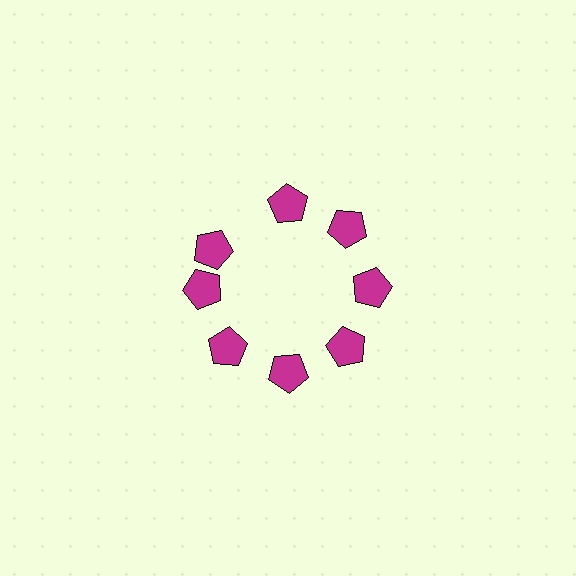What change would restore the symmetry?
The symmetry would be restored by rotating it back into even spacing with its neighbors so that all 8 pentagons sit at equal angles and equal distance from the center.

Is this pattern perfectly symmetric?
No. The 8 magenta pentagons are arranged in a ring, but one element near the 10 o'clock position is rotated out of alignment along the ring, breaking the 8-fold rotational symmetry.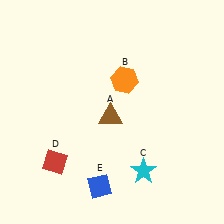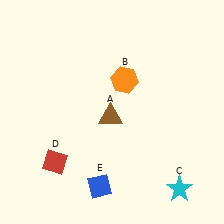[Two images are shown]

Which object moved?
The cyan star (C) moved right.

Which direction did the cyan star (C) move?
The cyan star (C) moved right.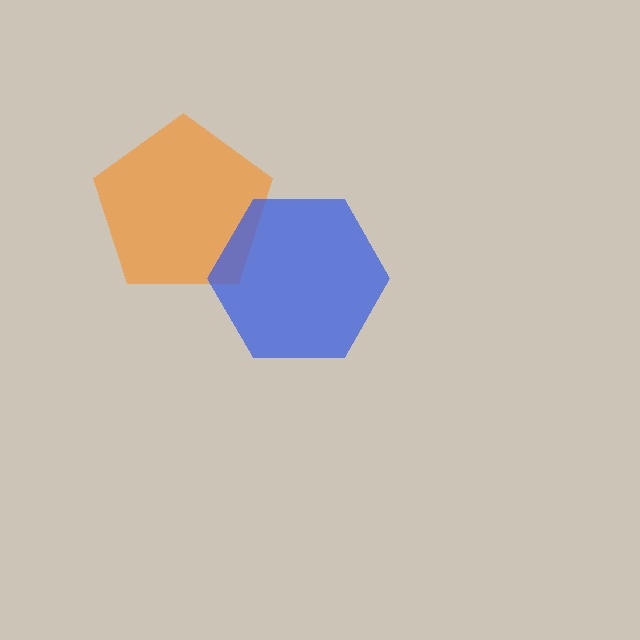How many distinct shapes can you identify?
There are 2 distinct shapes: an orange pentagon, a blue hexagon.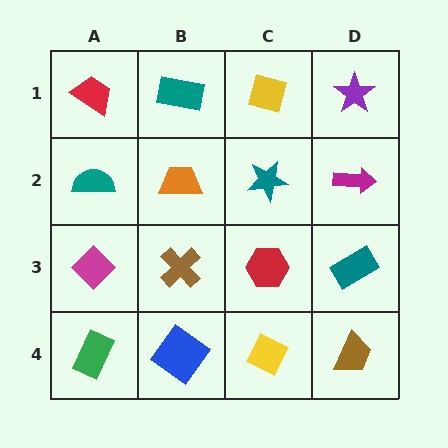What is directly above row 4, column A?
A magenta diamond.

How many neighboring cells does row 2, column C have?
4.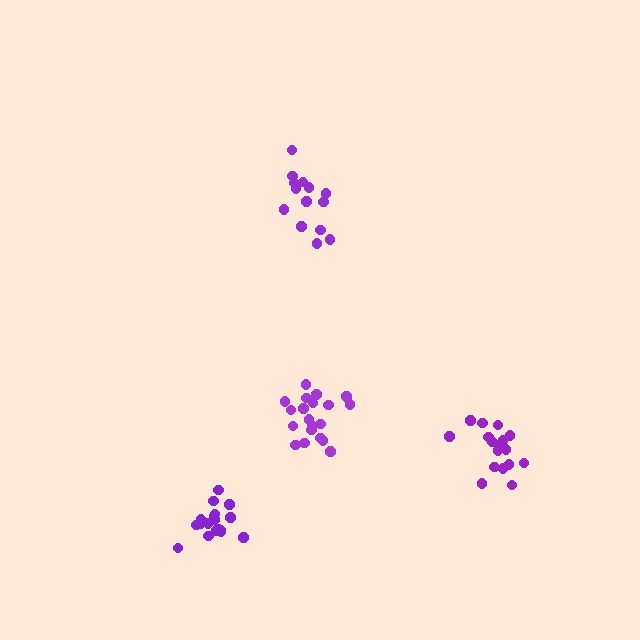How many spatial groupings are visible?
There are 4 spatial groupings.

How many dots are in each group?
Group 1: 18 dots, Group 2: 20 dots, Group 3: 17 dots, Group 4: 15 dots (70 total).